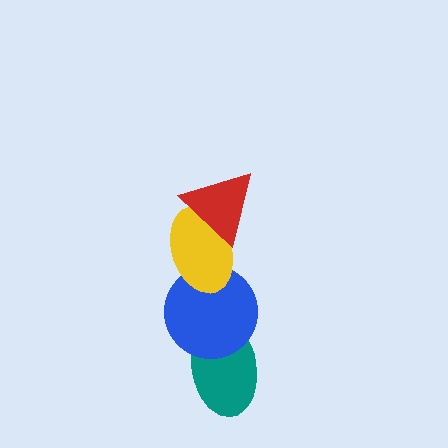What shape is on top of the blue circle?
The yellow ellipse is on top of the blue circle.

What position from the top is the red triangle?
The red triangle is 1st from the top.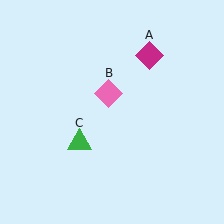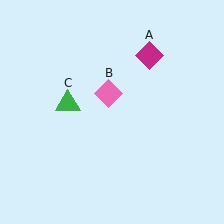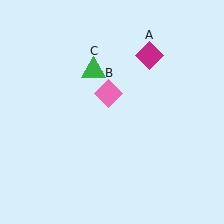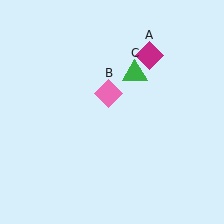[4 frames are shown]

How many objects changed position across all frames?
1 object changed position: green triangle (object C).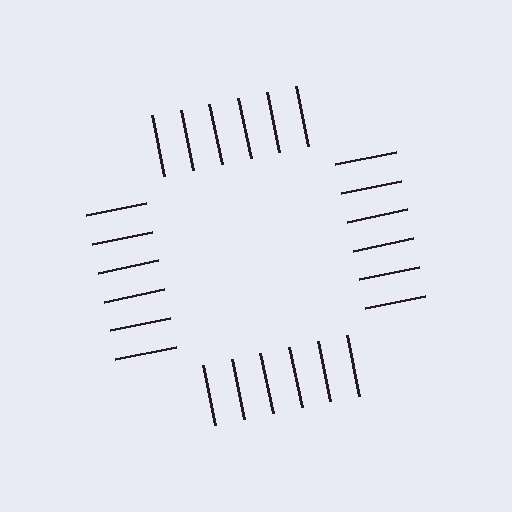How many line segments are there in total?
24 — 6 along each of the 4 edges.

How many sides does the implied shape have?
4 sides — the line-ends trace a square.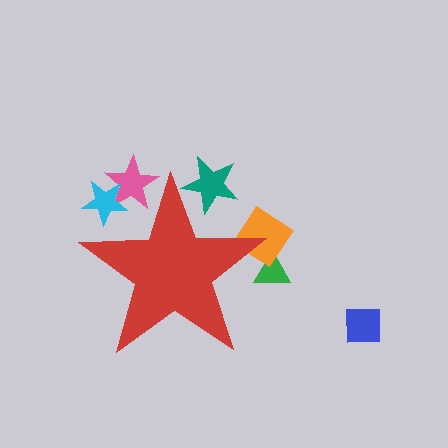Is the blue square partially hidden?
No, the blue square is fully visible.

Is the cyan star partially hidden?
Yes, the cyan star is partially hidden behind the red star.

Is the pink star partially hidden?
Yes, the pink star is partially hidden behind the red star.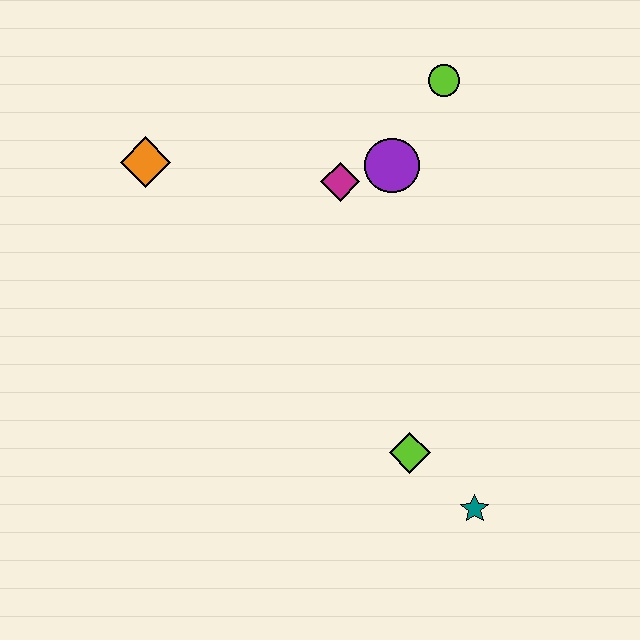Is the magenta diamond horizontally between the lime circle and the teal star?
No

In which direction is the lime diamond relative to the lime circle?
The lime diamond is below the lime circle.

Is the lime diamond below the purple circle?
Yes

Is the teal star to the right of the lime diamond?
Yes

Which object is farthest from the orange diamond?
The teal star is farthest from the orange diamond.